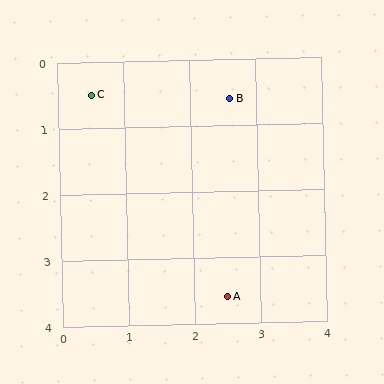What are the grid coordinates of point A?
Point A is at approximately (2.5, 3.6).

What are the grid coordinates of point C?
Point C is at approximately (0.5, 0.5).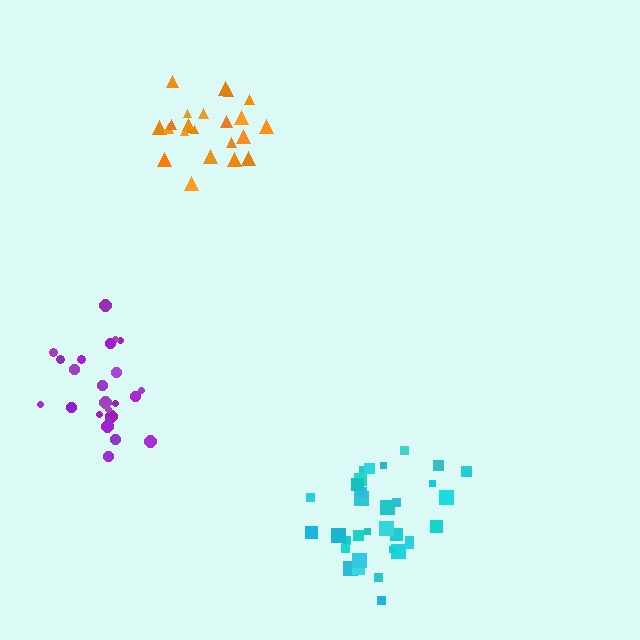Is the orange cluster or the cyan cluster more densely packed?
Orange.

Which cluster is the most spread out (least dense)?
Purple.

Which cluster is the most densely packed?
Orange.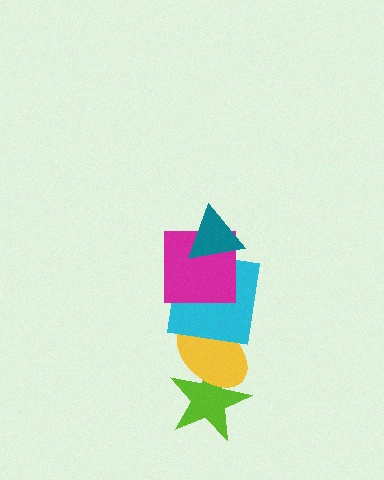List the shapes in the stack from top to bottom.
From top to bottom: the teal triangle, the magenta square, the cyan square, the yellow ellipse, the lime star.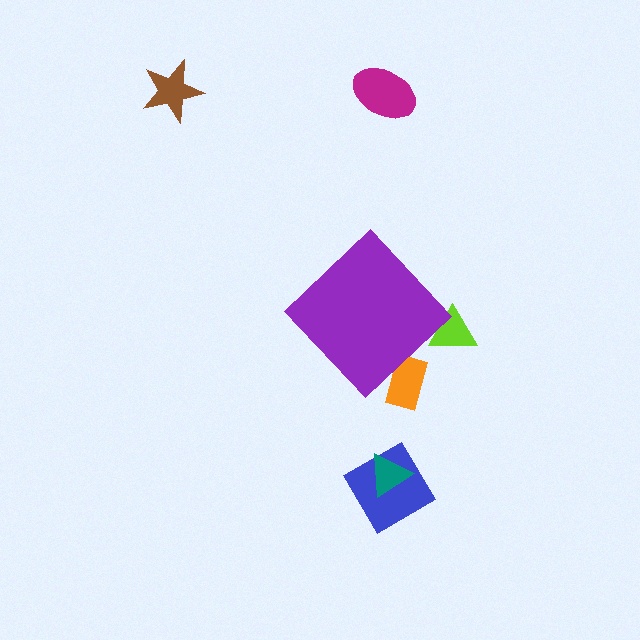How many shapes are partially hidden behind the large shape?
2 shapes are partially hidden.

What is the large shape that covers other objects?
A purple diamond.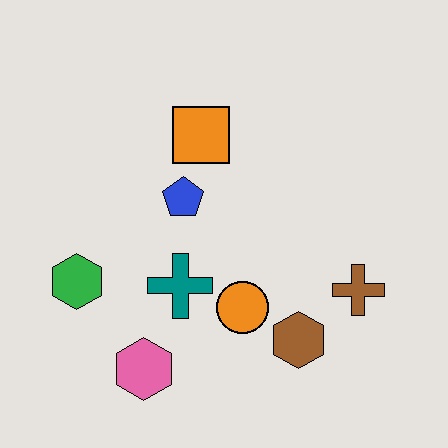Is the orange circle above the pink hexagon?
Yes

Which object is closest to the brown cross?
The brown hexagon is closest to the brown cross.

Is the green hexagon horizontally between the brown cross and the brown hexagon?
No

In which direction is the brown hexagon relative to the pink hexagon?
The brown hexagon is to the right of the pink hexagon.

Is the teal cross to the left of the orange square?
Yes